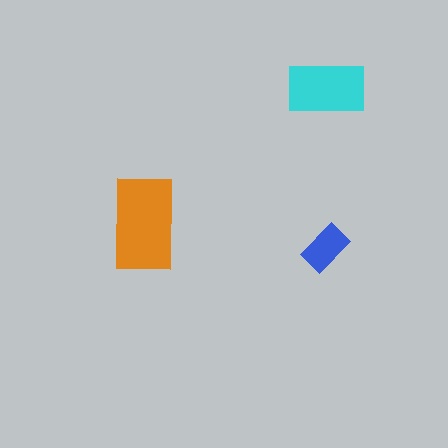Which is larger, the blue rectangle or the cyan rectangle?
The cyan one.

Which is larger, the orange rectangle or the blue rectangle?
The orange one.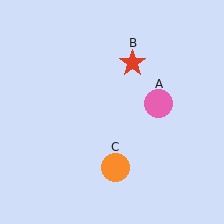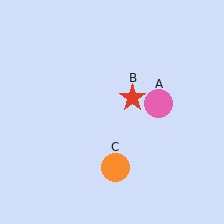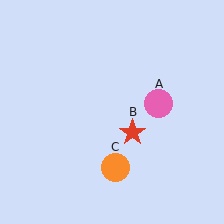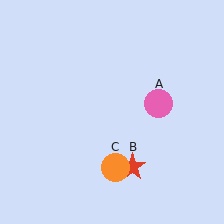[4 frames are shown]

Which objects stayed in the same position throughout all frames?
Pink circle (object A) and orange circle (object C) remained stationary.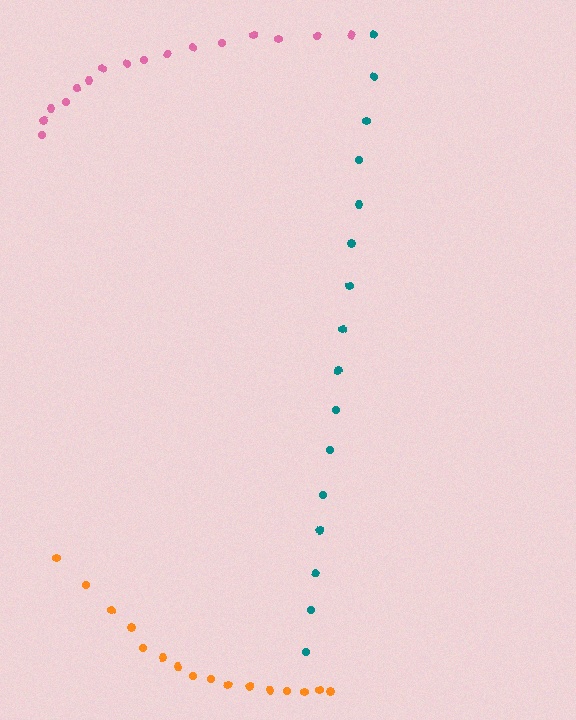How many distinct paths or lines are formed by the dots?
There are 3 distinct paths.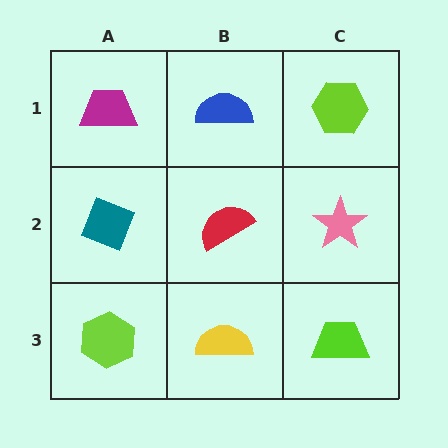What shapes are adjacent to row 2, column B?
A blue semicircle (row 1, column B), a yellow semicircle (row 3, column B), a teal diamond (row 2, column A), a pink star (row 2, column C).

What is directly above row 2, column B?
A blue semicircle.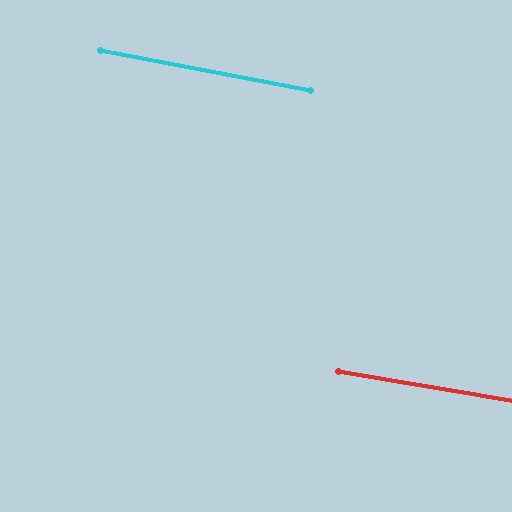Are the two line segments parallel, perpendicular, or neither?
Parallel — their directions differ by only 1.1°.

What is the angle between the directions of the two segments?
Approximately 1 degree.